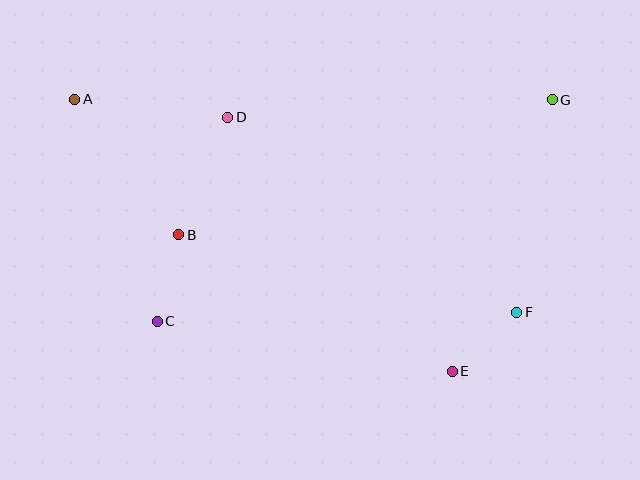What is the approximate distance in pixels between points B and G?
The distance between B and G is approximately 397 pixels.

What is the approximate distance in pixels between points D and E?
The distance between D and E is approximately 339 pixels.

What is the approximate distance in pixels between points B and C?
The distance between B and C is approximately 89 pixels.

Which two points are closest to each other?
Points E and F are closest to each other.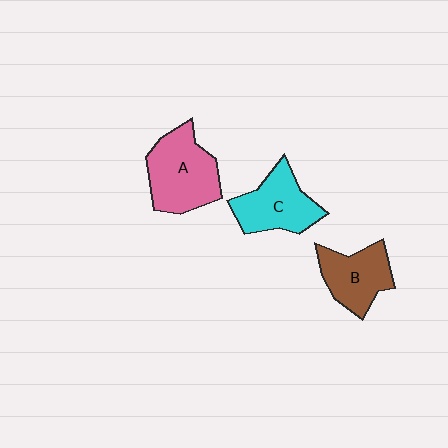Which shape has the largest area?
Shape A (pink).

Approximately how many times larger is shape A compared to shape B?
Approximately 1.3 times.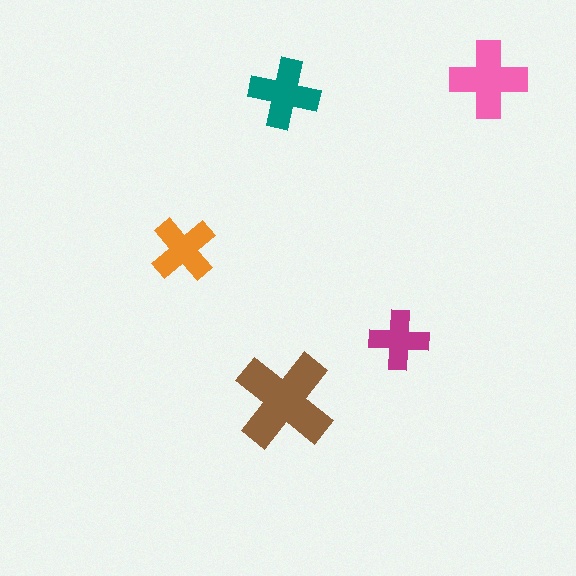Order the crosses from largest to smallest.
the brown one, the pink one, the teal one, the orange one, the magenta one.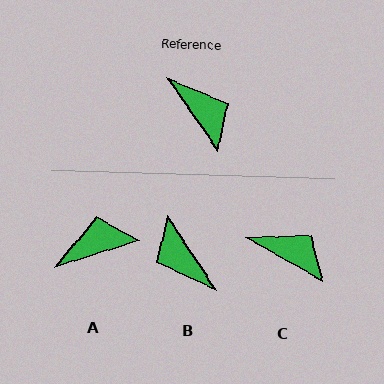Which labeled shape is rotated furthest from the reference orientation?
B, about 179 degrees away.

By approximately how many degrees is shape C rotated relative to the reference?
Approximately 26 degrees counter-clockwise.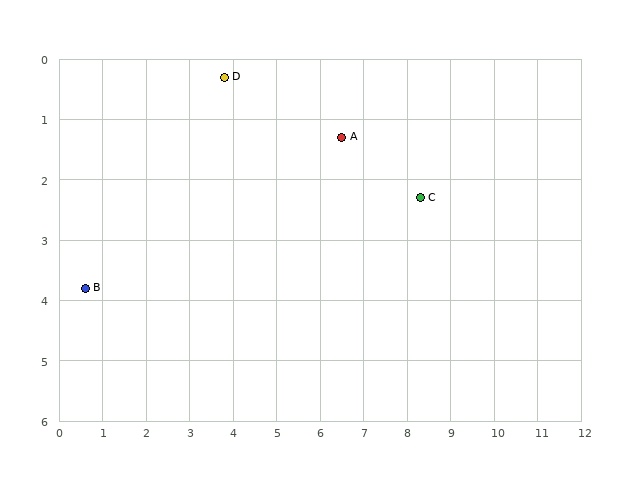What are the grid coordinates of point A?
Point A is at approximately (6.5, 1.3).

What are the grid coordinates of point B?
Point B is at approximately (0.6, 3.8).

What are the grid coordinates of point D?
Point D is at approximately (3.8, 0.3).